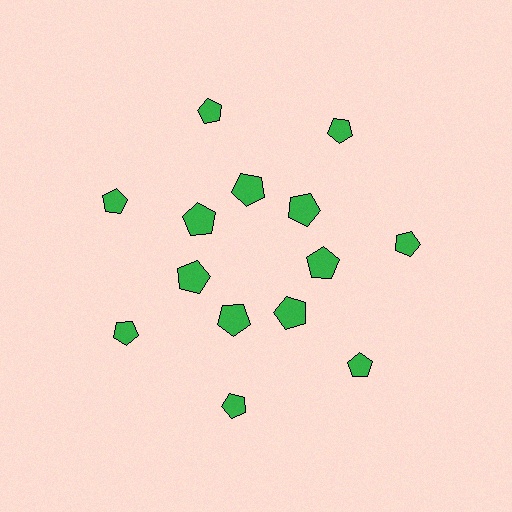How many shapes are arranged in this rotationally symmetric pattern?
There are 14 shapes, arranged in 7 groups of 2.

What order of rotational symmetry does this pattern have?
This pattern has 7-fold rotational symmetry.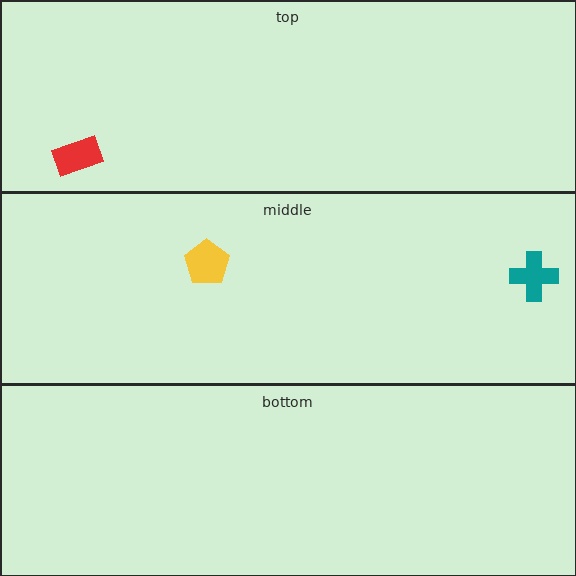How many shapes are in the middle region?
2.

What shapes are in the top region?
The red rectangle.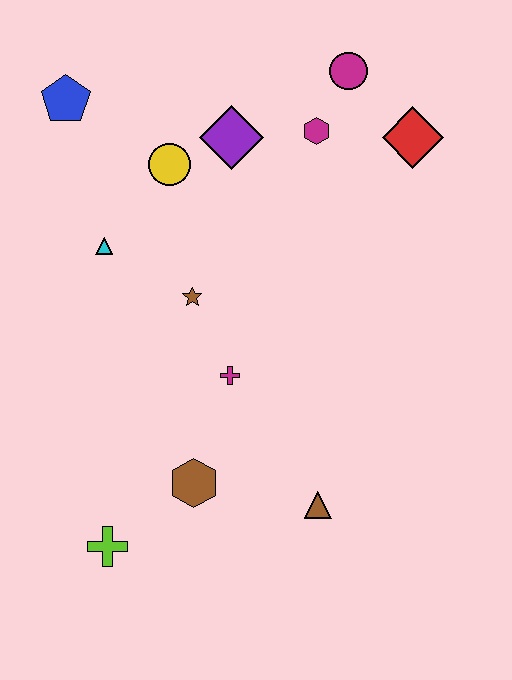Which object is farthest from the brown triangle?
The blue pentagon is farthest from the brown triangle.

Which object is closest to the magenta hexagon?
The magenta circle is closest to the magenta hexagon.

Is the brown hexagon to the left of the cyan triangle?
No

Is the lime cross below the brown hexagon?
Yes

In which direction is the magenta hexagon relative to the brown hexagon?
The magenta hexagon is above the brown hexagon.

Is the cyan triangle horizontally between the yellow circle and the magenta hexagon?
No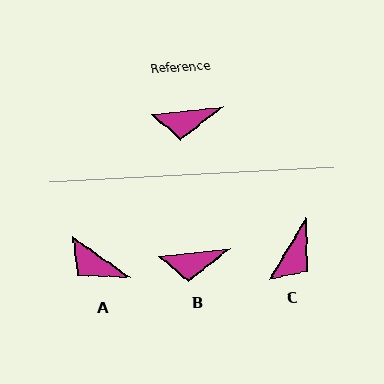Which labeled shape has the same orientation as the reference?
B.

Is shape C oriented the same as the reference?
No, it is off by about 54 degrees.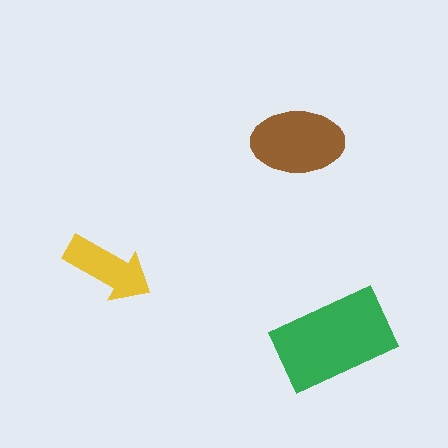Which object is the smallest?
The yellow arrow.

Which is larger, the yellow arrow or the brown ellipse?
The brown ellipse.